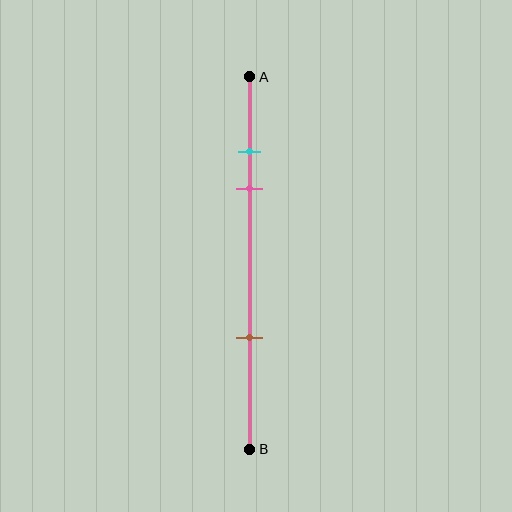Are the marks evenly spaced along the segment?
No, the marks are not evenly spaced.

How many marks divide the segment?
There are 3 marks dividing the segment.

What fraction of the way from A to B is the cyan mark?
The cyan mark is approximately 20% (0.2) of the way from A to B.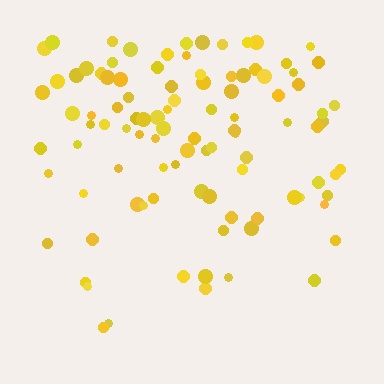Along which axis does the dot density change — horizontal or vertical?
Vertical.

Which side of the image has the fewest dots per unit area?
The bottom.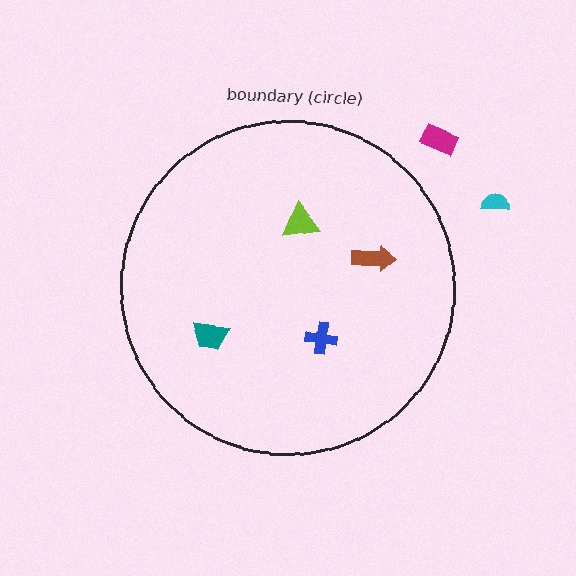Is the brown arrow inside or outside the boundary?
Inside.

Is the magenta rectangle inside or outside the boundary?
Outside.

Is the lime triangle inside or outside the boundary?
Inside.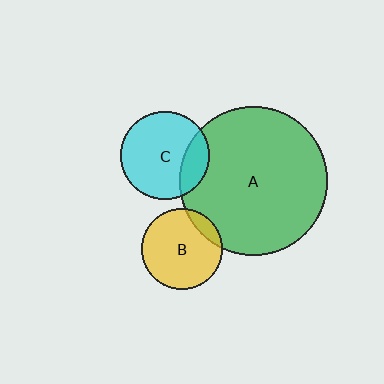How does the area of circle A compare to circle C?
Approximately 2.8 times.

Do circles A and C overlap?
Yes.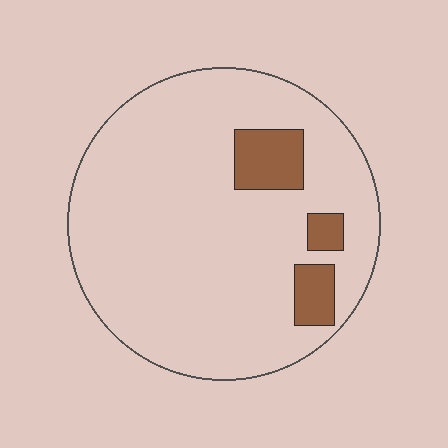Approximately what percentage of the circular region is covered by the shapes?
Approximately 10%.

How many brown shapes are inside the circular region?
3.